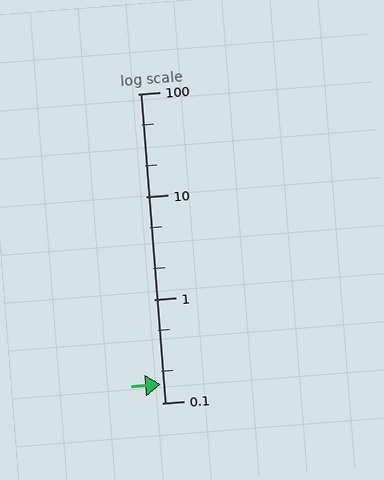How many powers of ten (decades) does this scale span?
The scale spans 3 decades, from 0.1 to 100.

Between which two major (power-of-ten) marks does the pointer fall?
The pointer is between 0.1 and 1.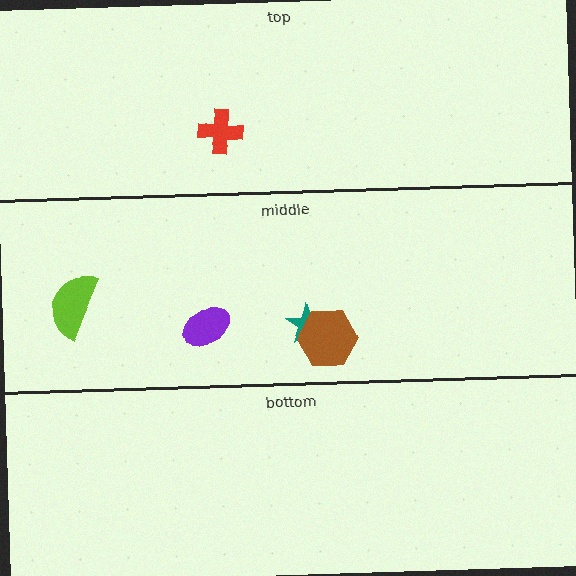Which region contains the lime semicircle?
The middle region.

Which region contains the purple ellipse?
The middle region.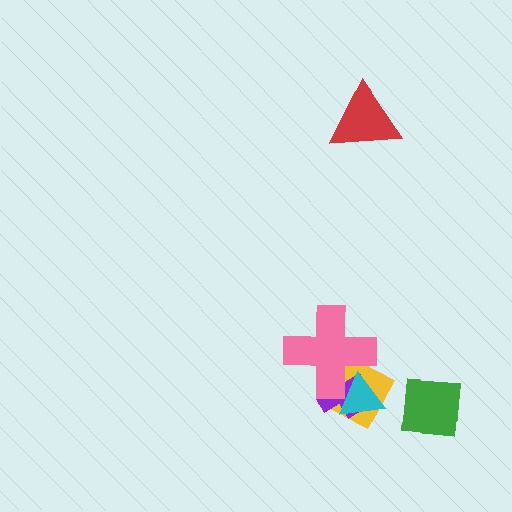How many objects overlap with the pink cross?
3 objects overlap with the pink cross.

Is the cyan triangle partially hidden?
Yes, it is partially covered by another shape.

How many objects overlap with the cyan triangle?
3 objects overlap with the cyan triangle.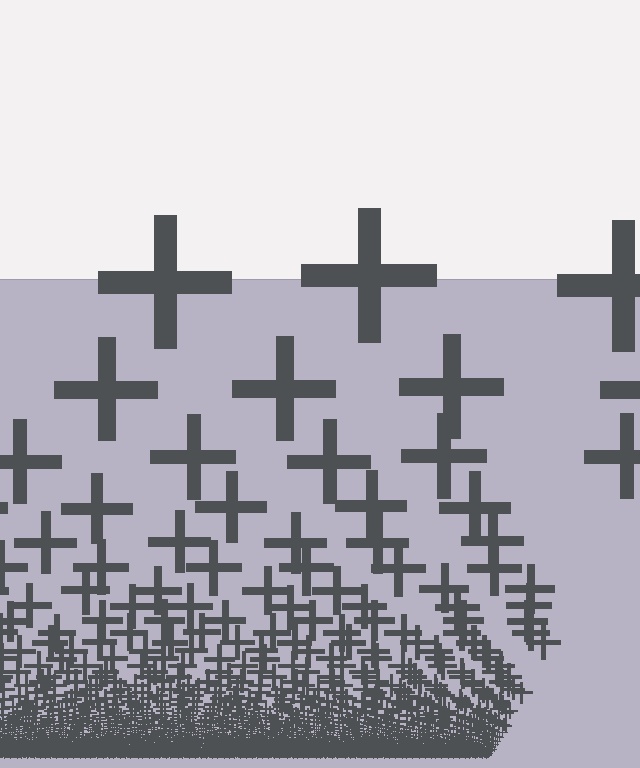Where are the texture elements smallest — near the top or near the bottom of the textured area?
Near the bottom.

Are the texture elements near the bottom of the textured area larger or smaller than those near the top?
Smaller. The gradient is inverted — elements near the bottom are smaller and denser.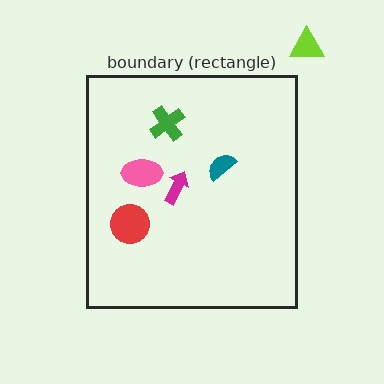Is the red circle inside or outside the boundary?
Inside.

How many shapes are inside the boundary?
5 inside, 1 outside.